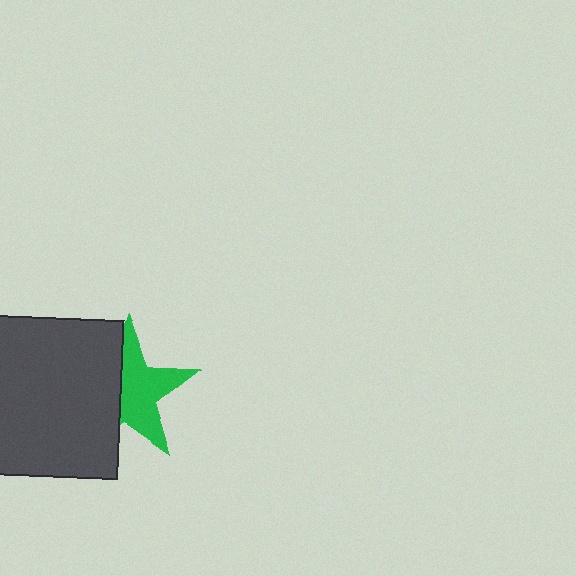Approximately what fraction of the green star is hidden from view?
Roughly 42% of the green star is hidden behind the dark gray square.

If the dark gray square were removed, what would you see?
You would see the complete green star.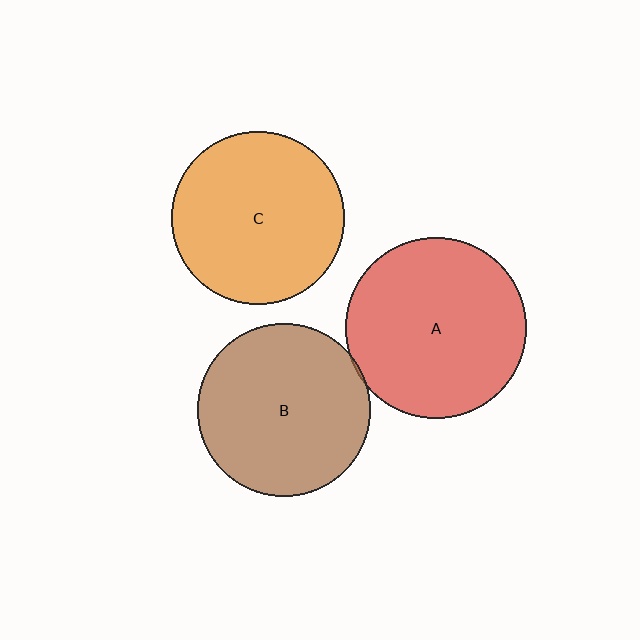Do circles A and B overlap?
Yes.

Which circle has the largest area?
Circle A (red).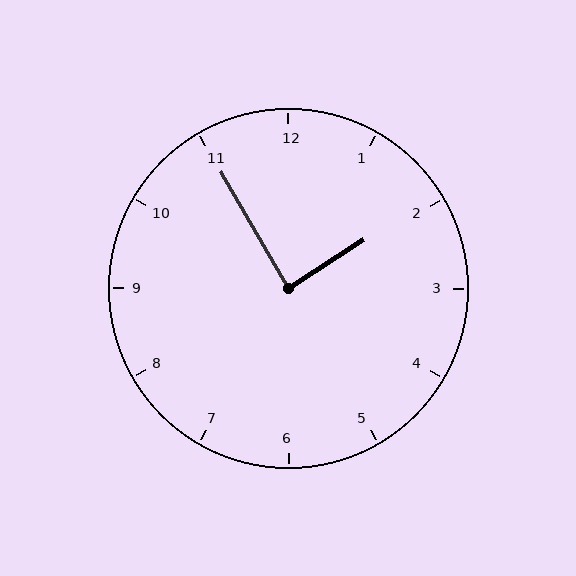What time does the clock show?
1:55.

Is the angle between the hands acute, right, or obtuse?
It is right.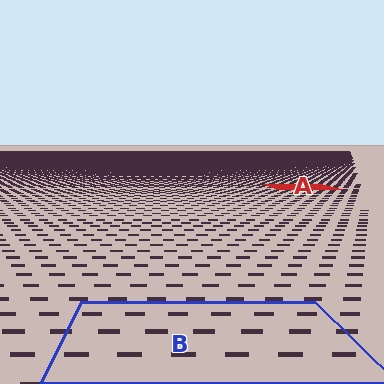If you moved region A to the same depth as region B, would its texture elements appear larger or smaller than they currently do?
They would appear larger. At a closer depth, the same texture elements are projected at a bigger on-screen size.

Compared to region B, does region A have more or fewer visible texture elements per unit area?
Region A has more texture elements per unit area — they are packed more densely because it is farther away.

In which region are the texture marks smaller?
The texture marks are smaller in region A, because it is farther away.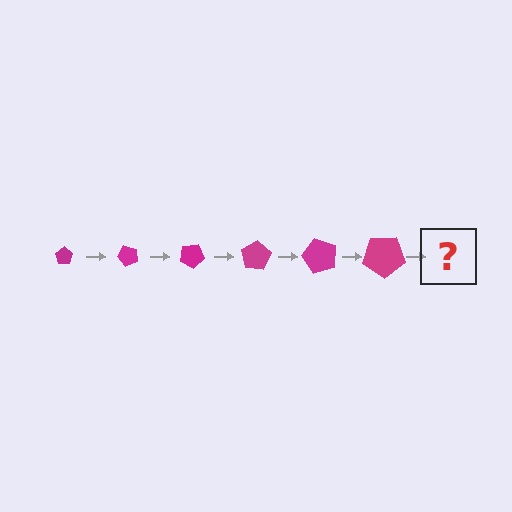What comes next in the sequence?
The next element should be a pentagon, larger than the previous one and rotated 300 degrees from the start.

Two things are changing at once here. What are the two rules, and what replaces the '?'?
The two rules are that the pentagon grows larger each step and it rotates 50 degrees each step. The '?' should be a pentagon, larger than the previous one and rotated 300 degrees from the start.